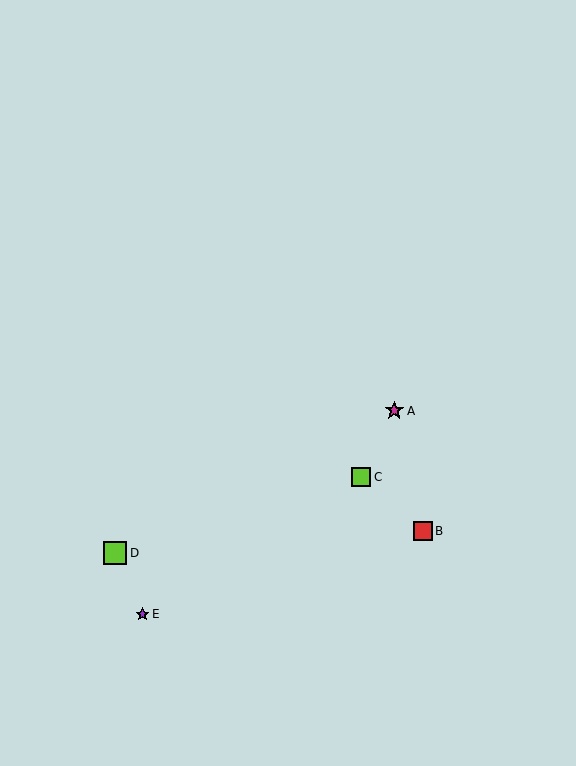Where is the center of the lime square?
The center of the lime square is at (115, 553).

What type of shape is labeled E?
Shape E is a purple star.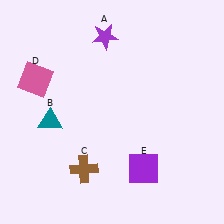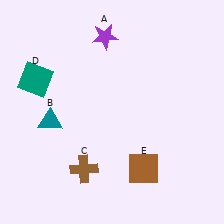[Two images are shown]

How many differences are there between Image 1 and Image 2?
There are 2 differences between the two images.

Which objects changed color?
D changed from pink to teal. E changed from purple to brown.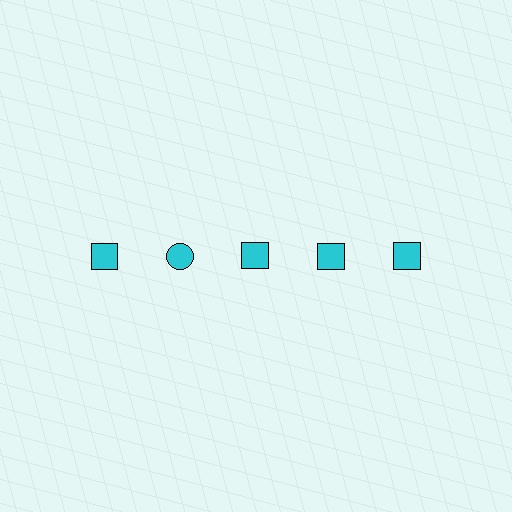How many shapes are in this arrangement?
There are 5 shapes arranged in a grid pattern.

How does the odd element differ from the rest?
It has a different shape: circle instead of square.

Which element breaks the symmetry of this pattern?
The cyan circle in the top row, second from left column breaks the symmetry. All other shapes are cyan squares.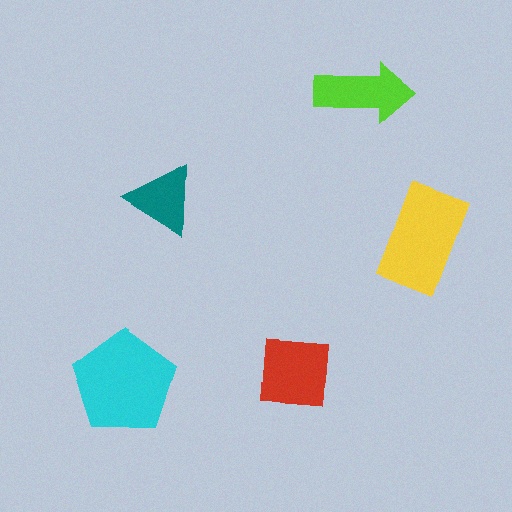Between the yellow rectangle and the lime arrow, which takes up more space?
The yellow rectangle.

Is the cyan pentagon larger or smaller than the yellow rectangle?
Larger.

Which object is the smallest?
The teal triangle.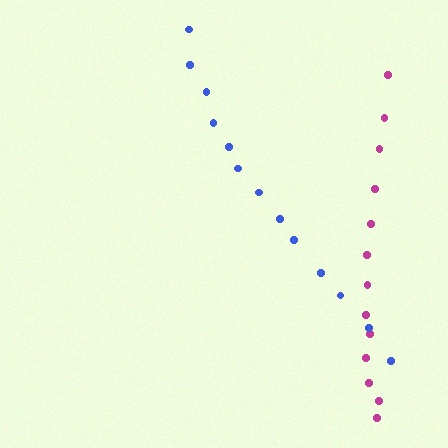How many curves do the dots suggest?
There are 2 distinct paths.